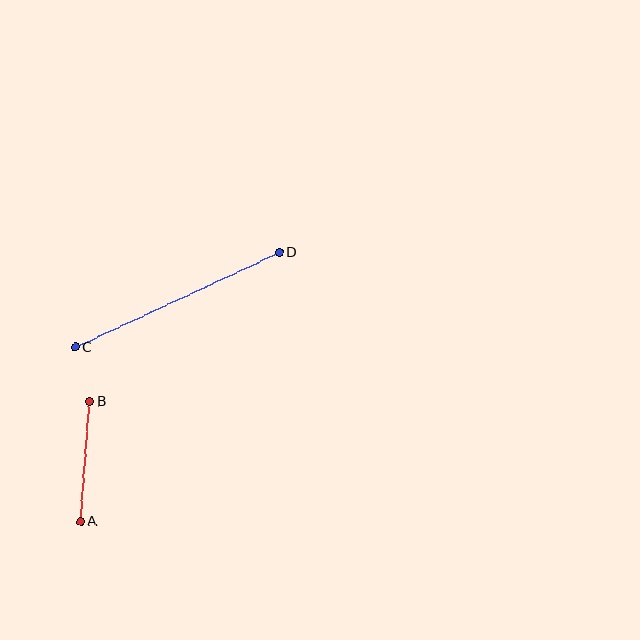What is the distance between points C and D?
The distance is approximately 225 pixels.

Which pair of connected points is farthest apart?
Points C and D are farthest apart.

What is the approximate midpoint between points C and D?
The midpoint is at approximately (177, 300) pixels.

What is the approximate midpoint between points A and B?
The midpoint is at approximately (85, 462) pixels.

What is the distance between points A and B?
The distance is approximately 121 pixels.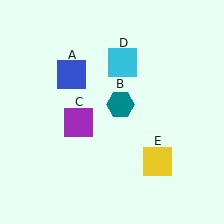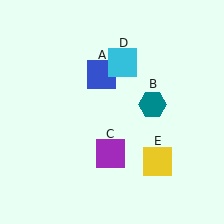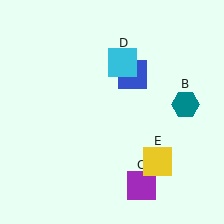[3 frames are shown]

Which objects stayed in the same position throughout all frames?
Cyan square (object D) and yellow square (object E) remained stationary.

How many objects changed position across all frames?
3 objects changed position: blue square (object A), teal hexagon (object B), purple square (object C).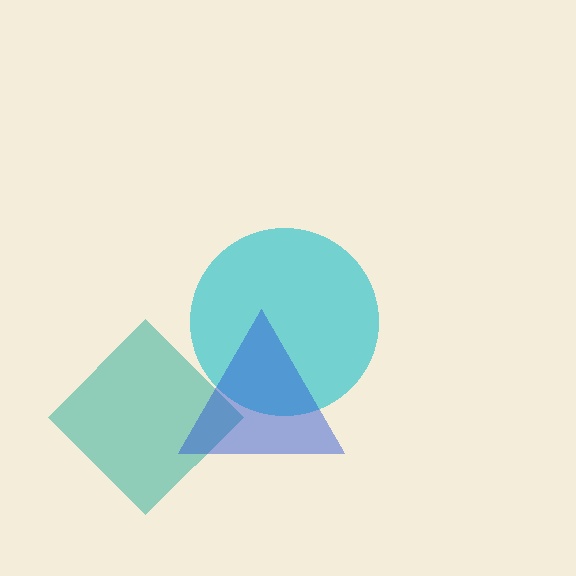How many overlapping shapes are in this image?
There are 3 overlapping shapes in the image.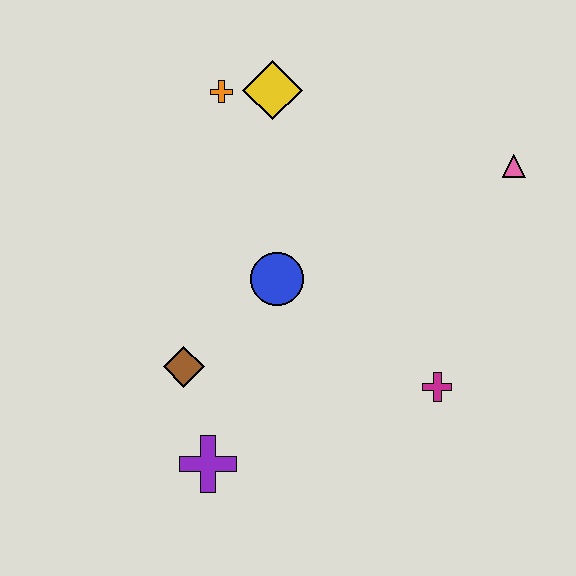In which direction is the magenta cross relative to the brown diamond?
The magenta cross is to the right of the brown diamond.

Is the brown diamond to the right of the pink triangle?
No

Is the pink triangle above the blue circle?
Yes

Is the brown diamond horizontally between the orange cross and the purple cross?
No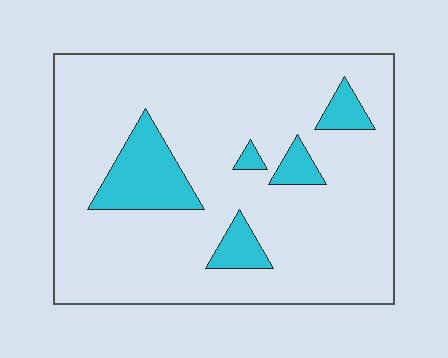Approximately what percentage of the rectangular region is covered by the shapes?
Approximately 15%.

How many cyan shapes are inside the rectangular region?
5.